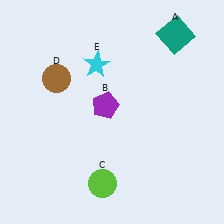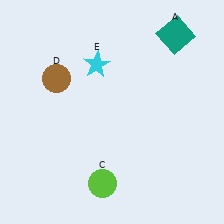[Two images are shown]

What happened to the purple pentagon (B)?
The purple pentagon (B) was removed in Image 2. It was in the top-left area of Image 1.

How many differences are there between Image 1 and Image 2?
There is 1 difference between the two images.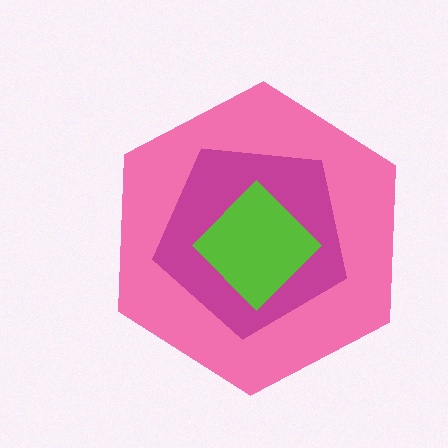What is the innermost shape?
The lime diamond.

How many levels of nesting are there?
3.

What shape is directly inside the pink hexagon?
The magenta pentagon.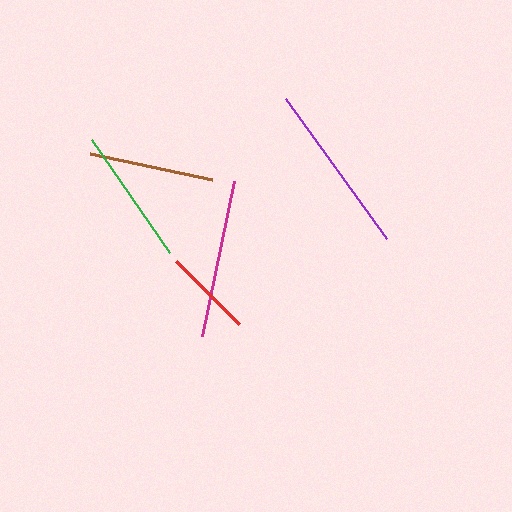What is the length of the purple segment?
The purple segment is approximately 172 pixels long.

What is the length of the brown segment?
The brown segment is approximately 125 pixels long.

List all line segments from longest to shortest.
From longest to shortest: purple, magenta, green, brown, red.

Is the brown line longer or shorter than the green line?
The green line is longer than the brown line.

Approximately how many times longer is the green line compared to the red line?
The green line is approximately 1.5 times the length of the red line.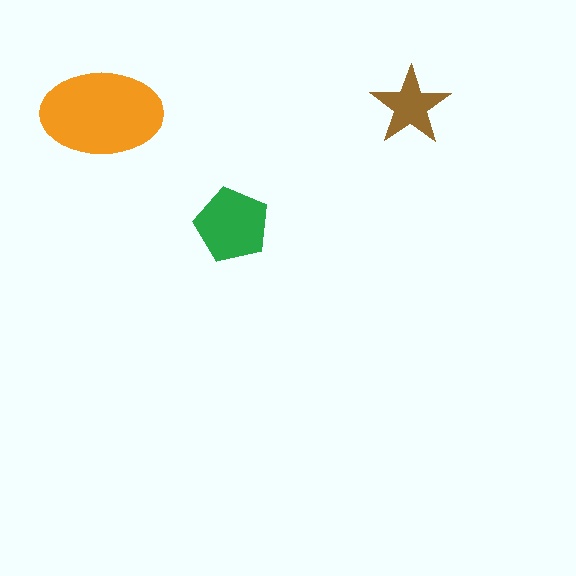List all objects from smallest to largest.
The brown star, the green pentagon, the orange ellipse.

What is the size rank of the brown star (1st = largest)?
3rd.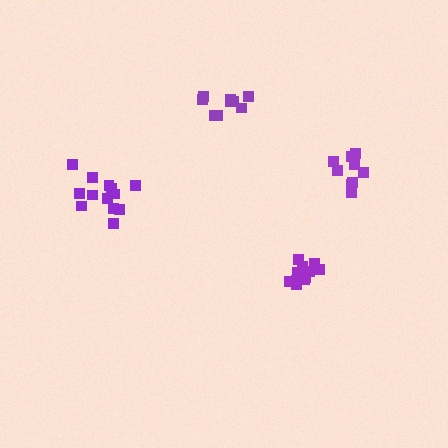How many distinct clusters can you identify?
There are 4 distinct clusters.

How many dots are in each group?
Group 1: 9 dots, Group 2: 12 dots, Group 3: 13 dots, Group 4: 9 dots (43 total).